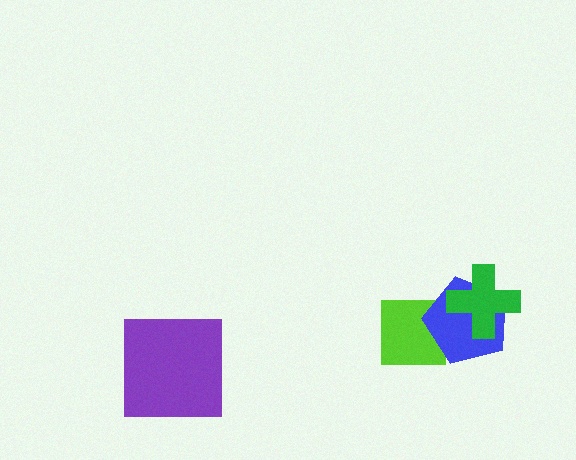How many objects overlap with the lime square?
1 object overlaps with the lime square.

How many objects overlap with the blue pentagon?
2 objects overlap with the blue pentagon.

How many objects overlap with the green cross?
1 object overlaps with the green cross.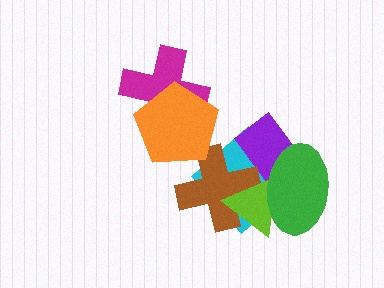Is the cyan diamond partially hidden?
Yes, it is partially covered by another shape.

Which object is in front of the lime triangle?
The green ellipse is in front of the lime triangle.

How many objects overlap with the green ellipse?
4 objects overlap with the green ellipse.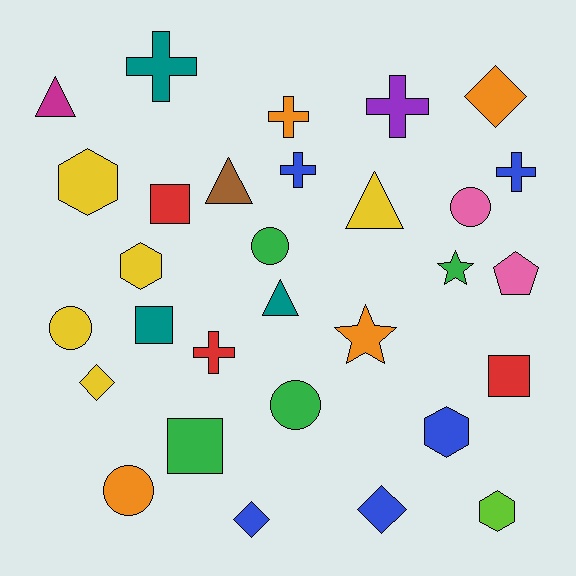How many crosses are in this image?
There are 6 crosses.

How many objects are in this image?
There are 30 objects.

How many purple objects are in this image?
There is 1 purple object.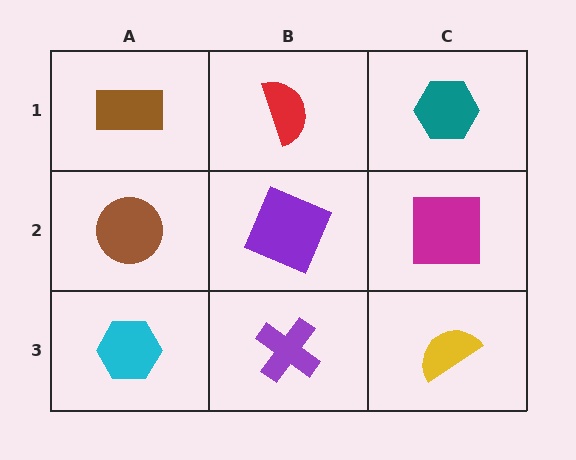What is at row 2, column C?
A magenta square.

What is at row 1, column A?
A brown rectangle.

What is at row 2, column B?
A purple square.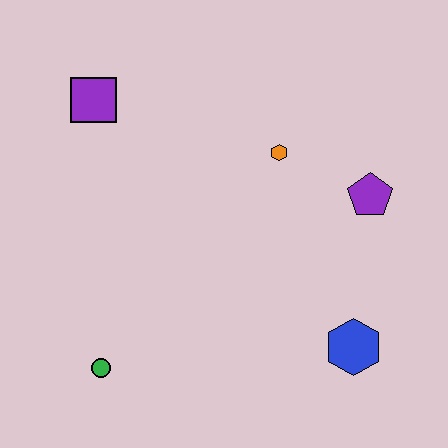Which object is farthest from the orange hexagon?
The green circle is farthest from the orange hexagon.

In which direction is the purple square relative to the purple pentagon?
The purple square is to the left of the purple pentagon.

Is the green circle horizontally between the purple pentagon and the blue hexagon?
No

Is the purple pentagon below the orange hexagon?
Yes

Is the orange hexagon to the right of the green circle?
Yes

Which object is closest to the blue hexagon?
The purple pentagon is closest to the blue hexagon.